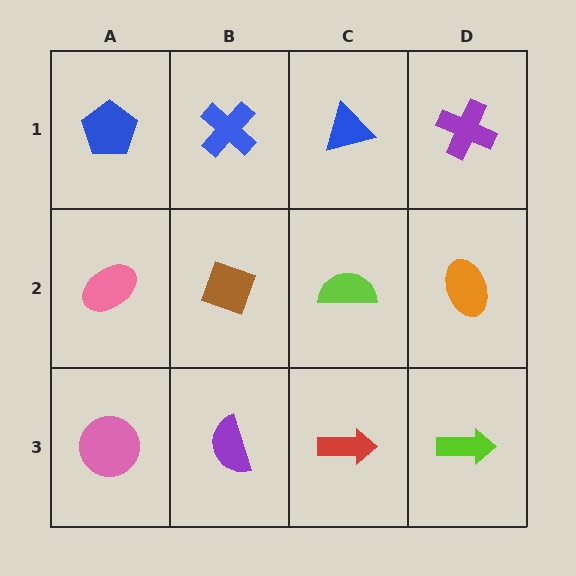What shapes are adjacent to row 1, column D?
An orange ellipse (row 2, column D), a blue triangle (row 1, column C).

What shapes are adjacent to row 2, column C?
A blue triangle (row 1, column C), a red arrow (row 3, column C), a brown diamond (row 2, column B), an orange ellipse (row 2, column D).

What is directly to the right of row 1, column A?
A blue cross.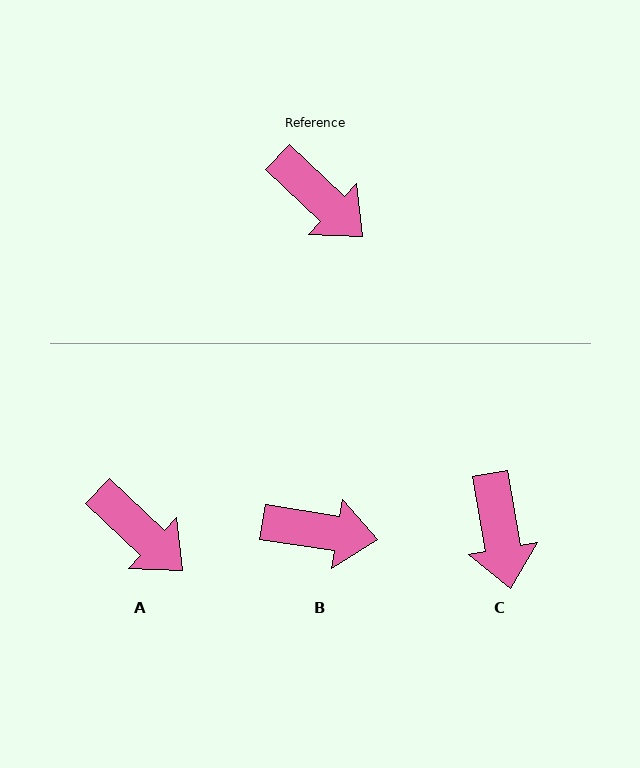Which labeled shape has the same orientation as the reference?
A.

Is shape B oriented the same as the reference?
No, it is off by about 35 degrees.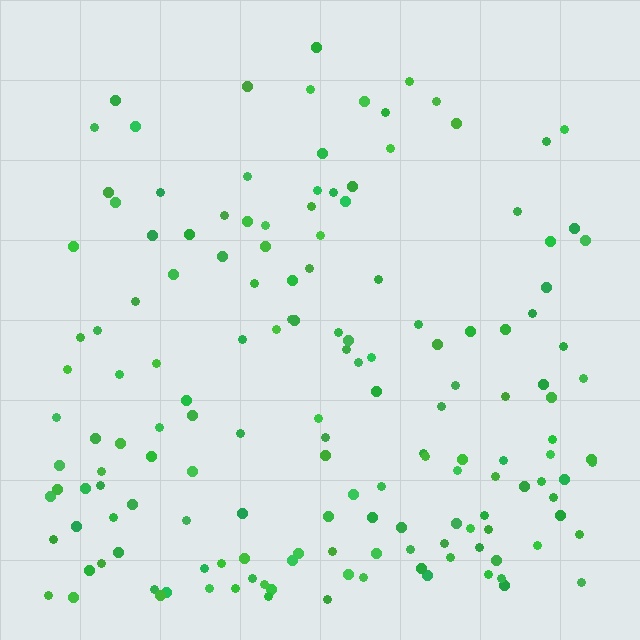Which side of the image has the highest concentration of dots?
The bottom.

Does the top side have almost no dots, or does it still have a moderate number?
Still a moderate number, just noticeably fewer than the bottom.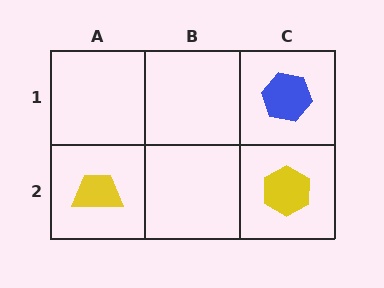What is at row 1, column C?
A blue hexagon.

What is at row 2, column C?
A yellow hexagon.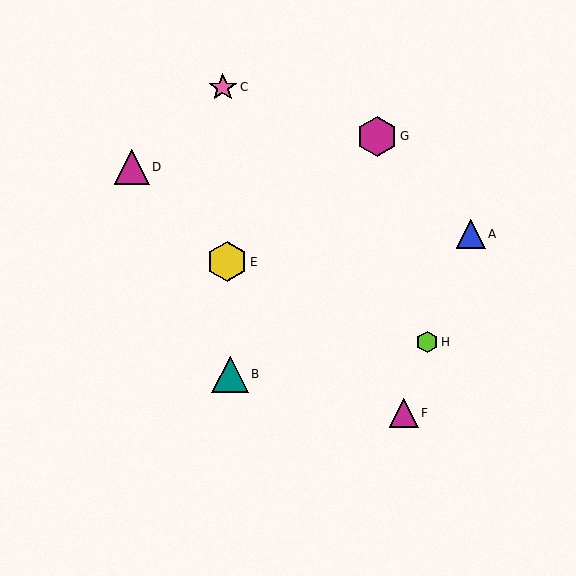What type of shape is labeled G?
Shape G is a magenta hexagon.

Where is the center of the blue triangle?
The center of the blue triangle is at (471, 234).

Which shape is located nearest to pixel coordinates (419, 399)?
The magenta triangle (labeled F) at (404, 413) is nearest to that location.